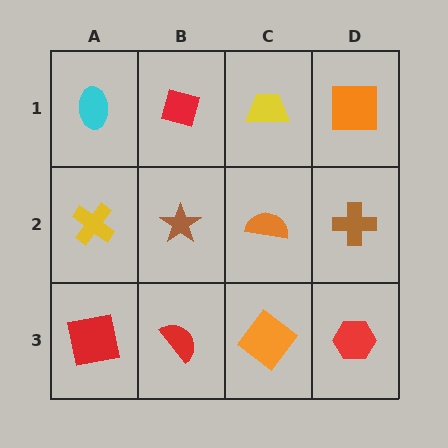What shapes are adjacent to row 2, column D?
An orange square (row 1, column D), a red hexagon (row 3, column D), an orange semicircle (row 2, column C).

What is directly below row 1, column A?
A yellow cross.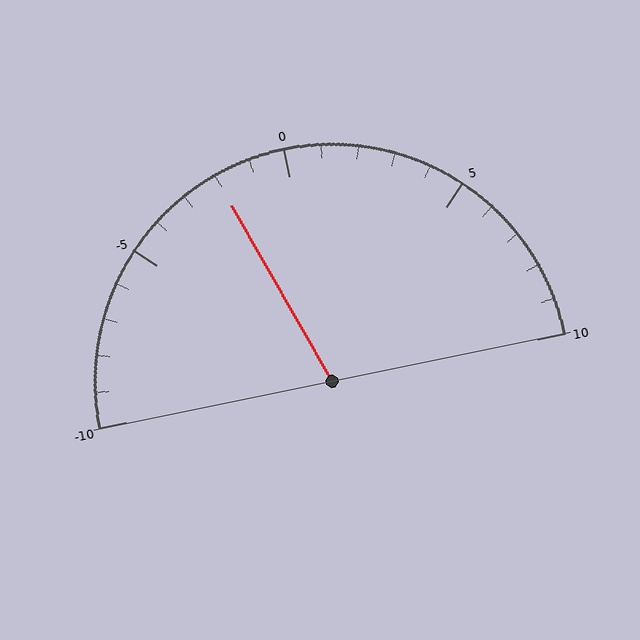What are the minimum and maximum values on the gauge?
The gauge ranges from -10 to 10.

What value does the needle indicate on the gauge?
The needle indicates approximately -2.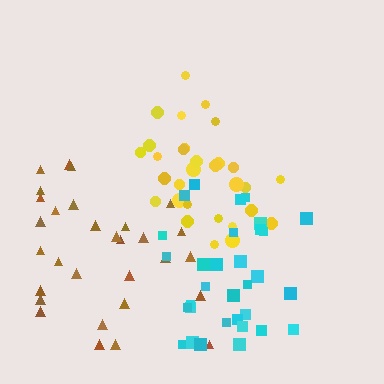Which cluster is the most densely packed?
Cyan.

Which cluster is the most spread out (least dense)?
Brown.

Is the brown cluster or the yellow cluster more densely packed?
Yellow.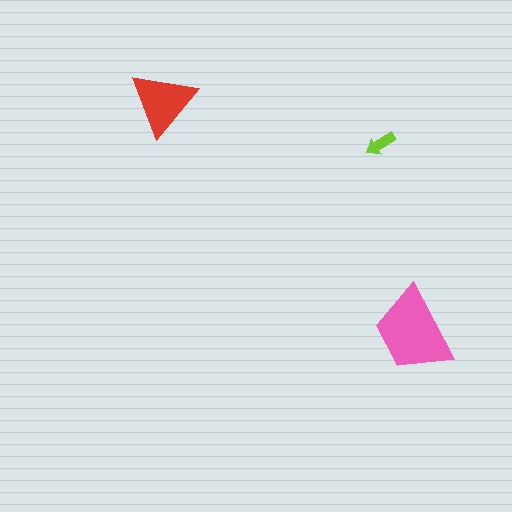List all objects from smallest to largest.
The lime arrow, the red triangle, the pink trapezoid.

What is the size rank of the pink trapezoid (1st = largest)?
1st.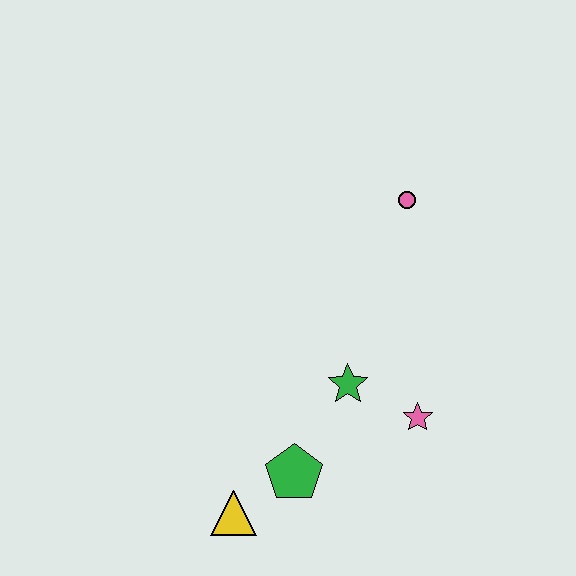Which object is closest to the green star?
The pink star is closest to the green star.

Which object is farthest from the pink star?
The pink circle is farthest from the pink star.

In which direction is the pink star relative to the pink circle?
The pink star is below the pink circle.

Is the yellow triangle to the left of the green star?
Yes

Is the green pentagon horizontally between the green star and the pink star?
No